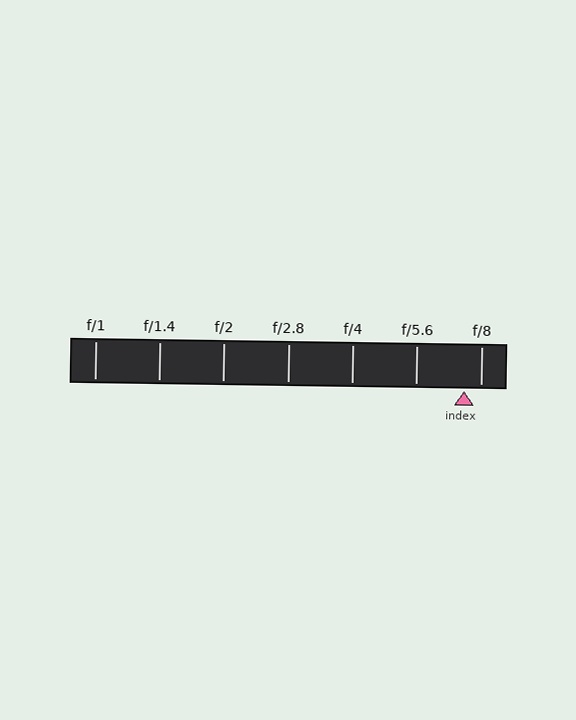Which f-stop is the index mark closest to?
The index mark is closest to f/8.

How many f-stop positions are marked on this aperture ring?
There are 7 f-stop positions marked.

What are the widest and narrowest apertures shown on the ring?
The widest aperture shown is f/1 and the narrowest is f/8.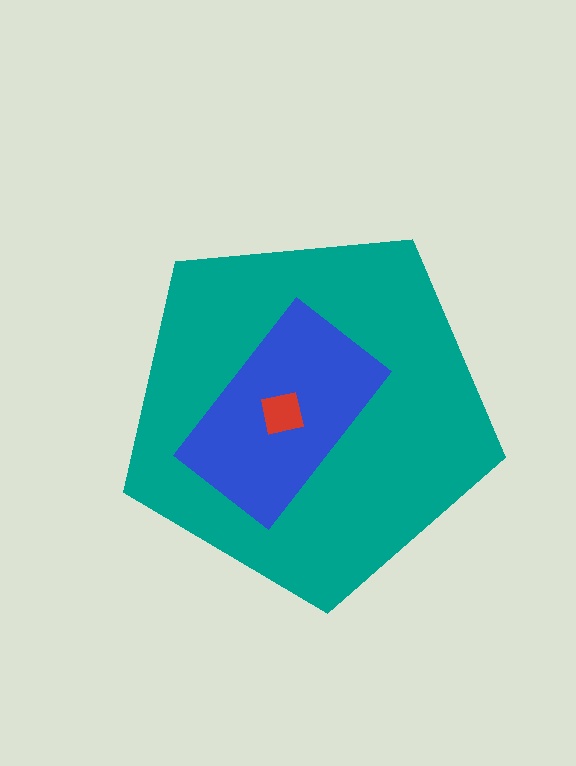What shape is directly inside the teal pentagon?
The blue rectangle.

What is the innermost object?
The red square.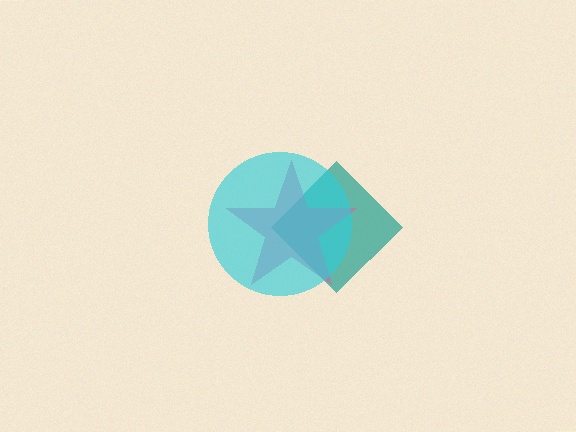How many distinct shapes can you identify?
There are 3 distinct shapes: a teal diamond, a pink star, a cyan circle.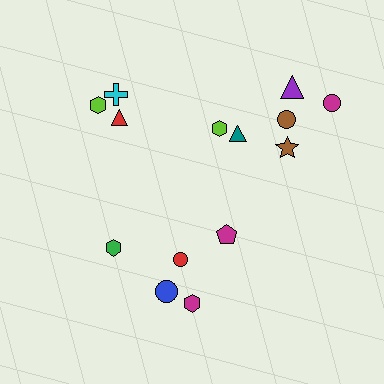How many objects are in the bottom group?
There are 5 objects.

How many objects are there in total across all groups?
There are 14 objects.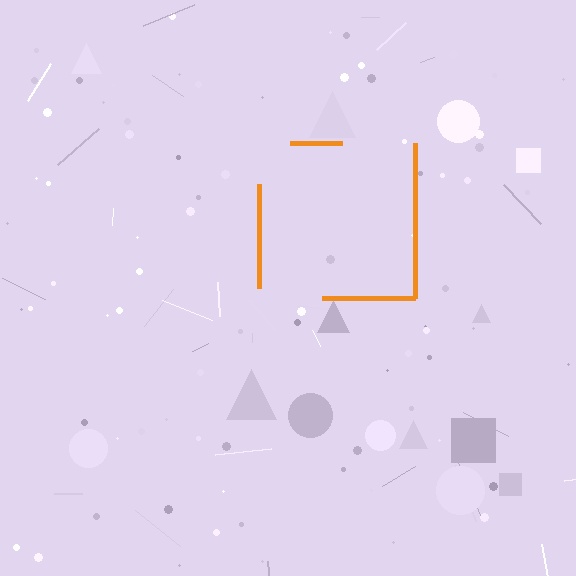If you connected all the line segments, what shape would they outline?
They would outline a square.